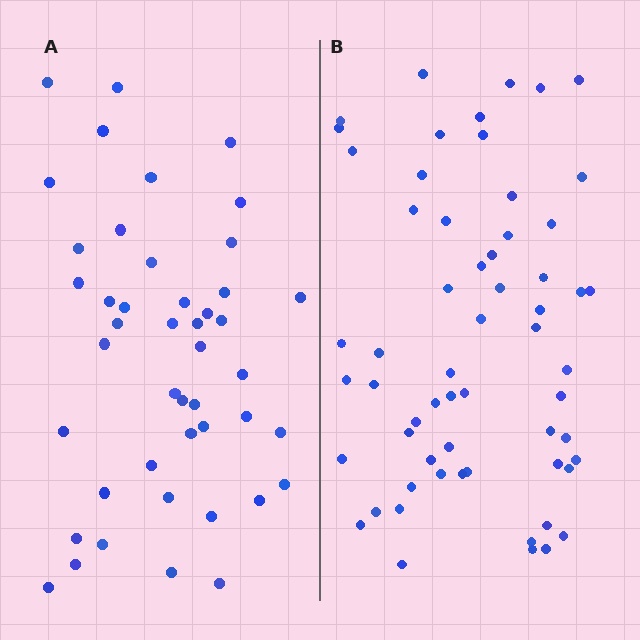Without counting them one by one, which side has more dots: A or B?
Region B (the right region) has more dots.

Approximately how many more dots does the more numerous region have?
Region B has approximately 15 more dots than region A.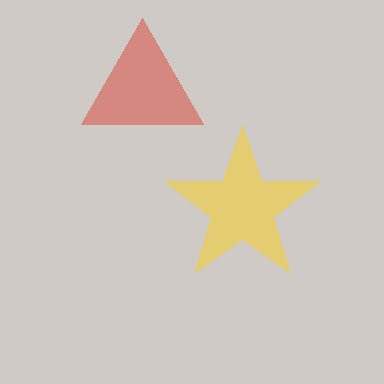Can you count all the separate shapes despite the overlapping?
Yes, there are 2 separate shapes.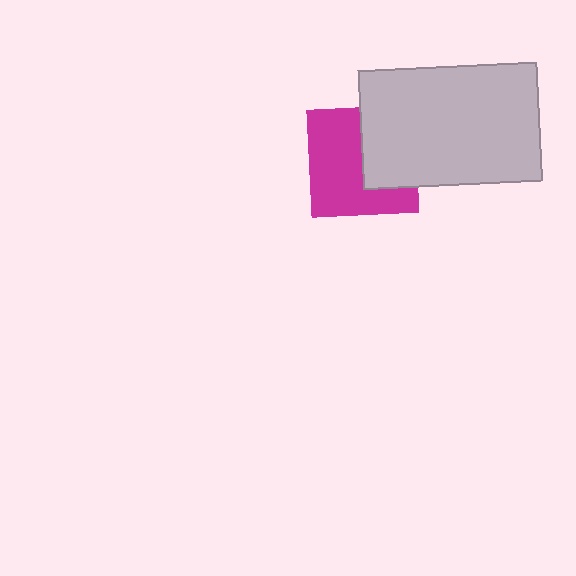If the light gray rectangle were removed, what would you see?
You would see the complete magenta square.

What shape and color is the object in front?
The object in front is a light gray rectangle.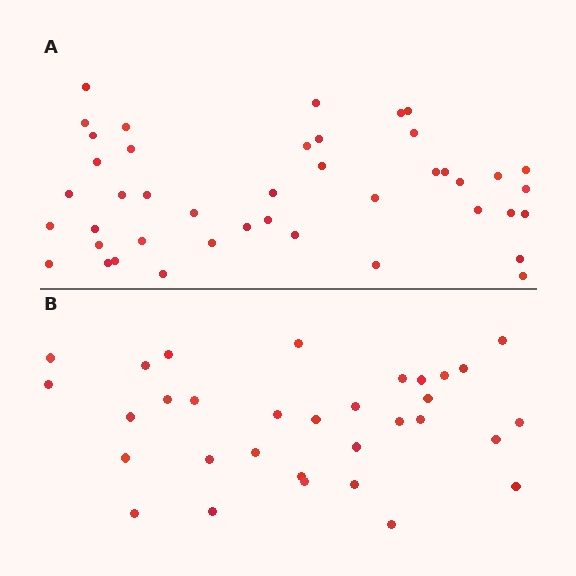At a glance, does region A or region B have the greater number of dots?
Region A (the top region) has more dots.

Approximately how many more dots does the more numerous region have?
Region A has roughly 12 or so more dots than region B.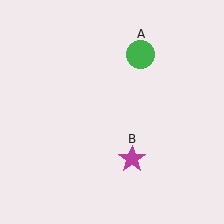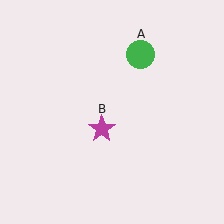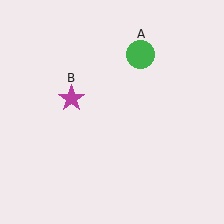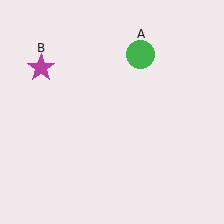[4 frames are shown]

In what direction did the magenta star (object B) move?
The magenta star (object B) moved up and to the left.